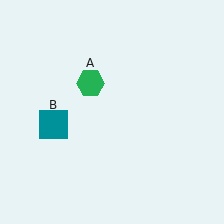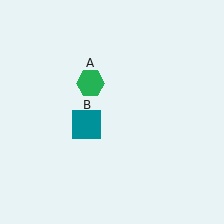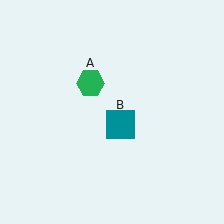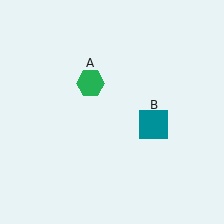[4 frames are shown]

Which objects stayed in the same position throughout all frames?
Green hexagon (object A) remained stationary.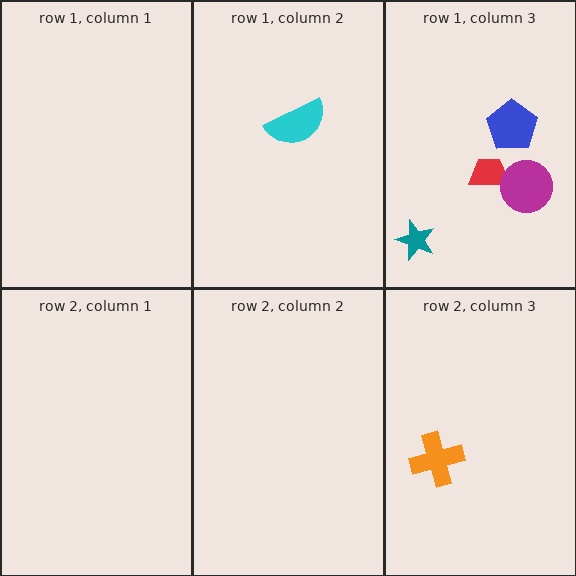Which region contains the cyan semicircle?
The row 1, column 2 region.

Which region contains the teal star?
The row 1, column 3 region.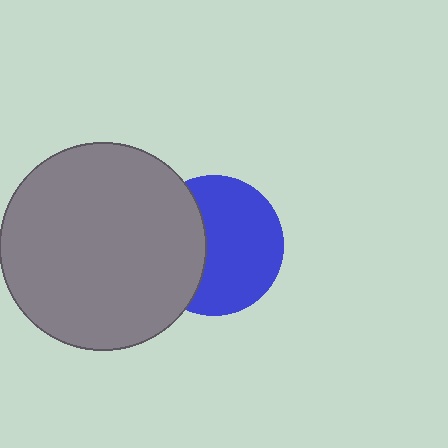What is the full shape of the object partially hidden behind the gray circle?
The partially hidden object is a blue circle.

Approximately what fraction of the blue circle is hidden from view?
Roughly 37% of the blue circle is hidden behind the gray circle.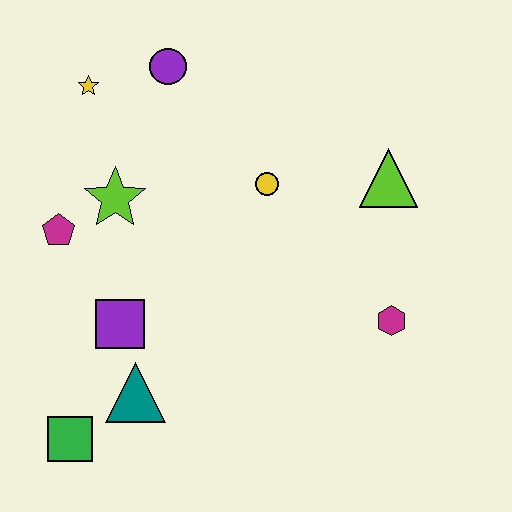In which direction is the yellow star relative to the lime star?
The yellow star is above the lime star.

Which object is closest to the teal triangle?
The purple square is closest to the teal triangle.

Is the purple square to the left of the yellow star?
No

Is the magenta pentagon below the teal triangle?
No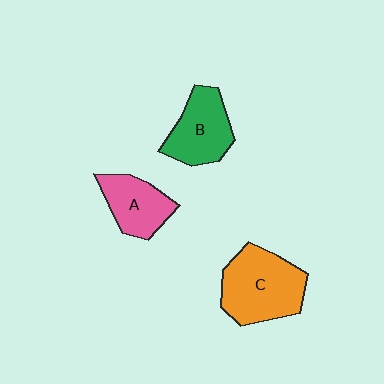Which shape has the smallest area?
Shape A (pink).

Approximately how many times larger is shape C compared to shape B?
Approximately 1.3 times.